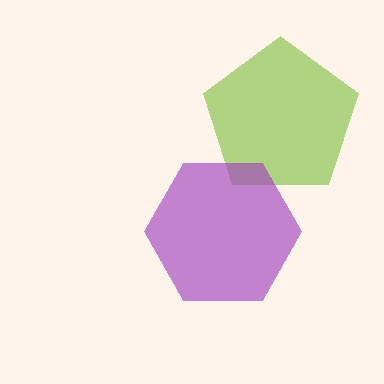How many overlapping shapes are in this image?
There are 2 overlapping shapes in the image.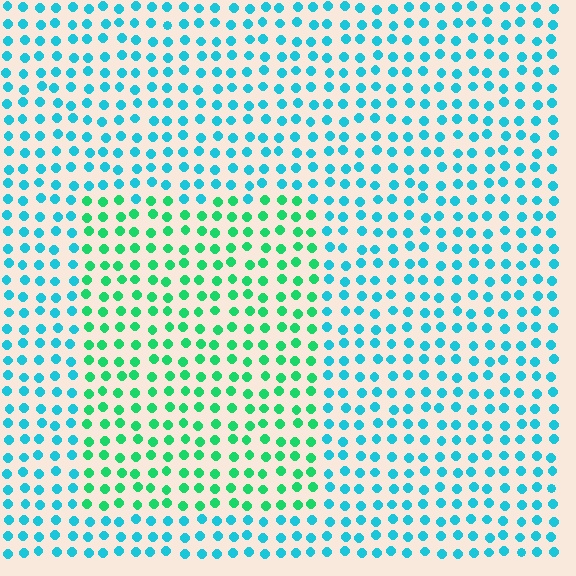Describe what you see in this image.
The image is filled with small cyan elements in a uniform arrangement. A rectangle-shaped region is visible where the elements are tinted to a slightly different hue, forming a subtle color boundary.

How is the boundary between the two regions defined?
The boundary is defined purely by a slight shift in hue (about 41 degrees). Spacing, size, and orientation are identical on both sides.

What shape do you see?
I see a rectangle.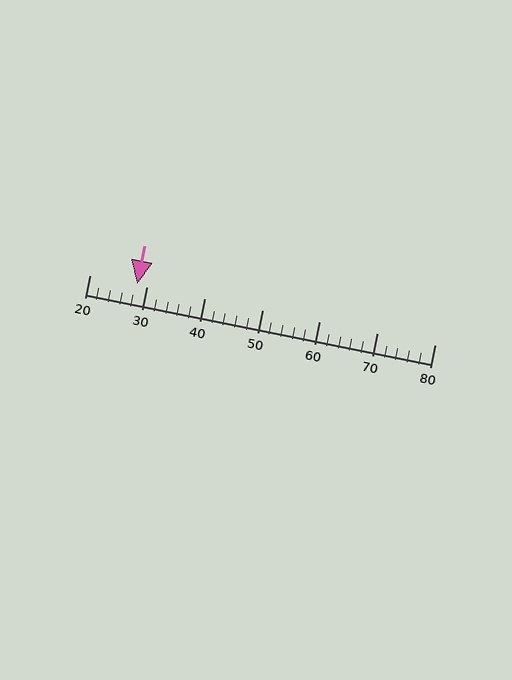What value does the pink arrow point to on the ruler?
The pink arrow points to approximately 28.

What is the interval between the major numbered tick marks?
The major tick marks are spaced 10 units apart.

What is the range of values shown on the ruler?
The ruler shows values from 20 to 80.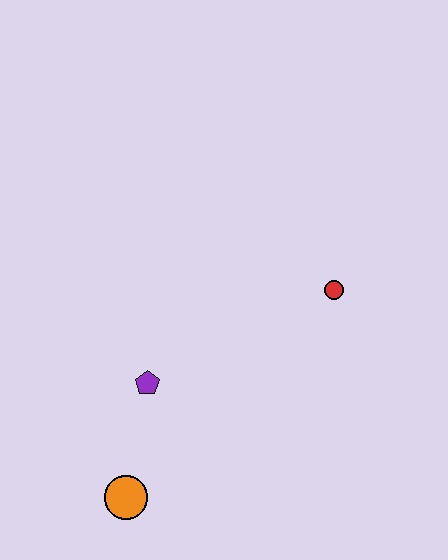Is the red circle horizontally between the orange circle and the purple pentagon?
No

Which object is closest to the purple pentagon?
The orange circle is closest to the purple pentagon.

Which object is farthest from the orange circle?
The red circle is farthest from the orange circle.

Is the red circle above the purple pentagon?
Yes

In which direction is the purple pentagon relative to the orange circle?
The purple pentagon is above the orange circle.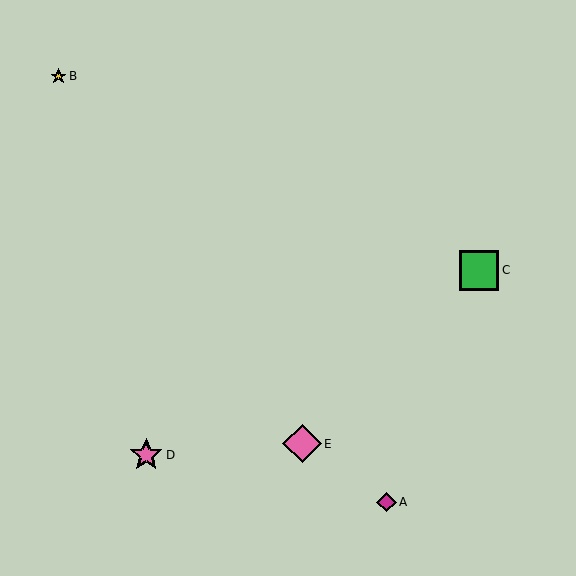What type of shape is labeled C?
Shape C is a green square.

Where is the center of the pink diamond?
The center of the pink diamond is at (302, 444).